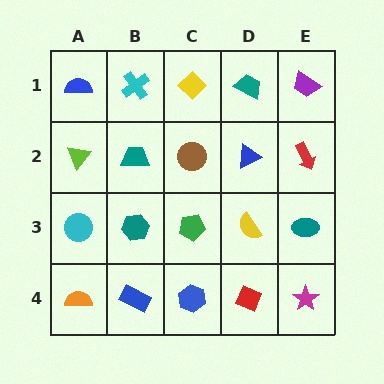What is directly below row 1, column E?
A red arrow.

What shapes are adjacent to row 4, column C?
A green pentagon (row 3, column C), a blue rectangle (row 4, column B), a red diamond (row 4, column D).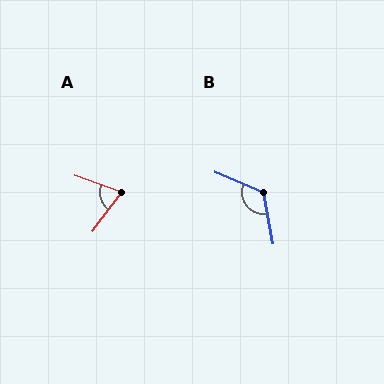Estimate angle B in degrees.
Approximately 123 degrees.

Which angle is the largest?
B, at approximately 123 degrees.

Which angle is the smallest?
A, at approximately 73 degrees.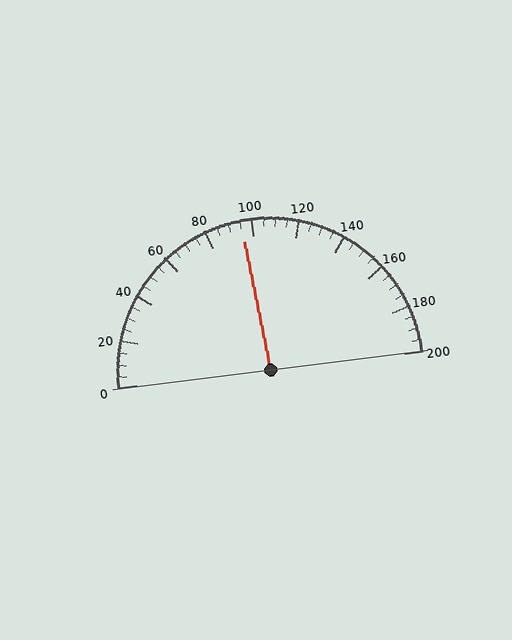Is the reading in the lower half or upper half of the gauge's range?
The reading is in the lower half of the range (0 to 200).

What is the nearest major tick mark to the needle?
The nearest major tick mark is 100.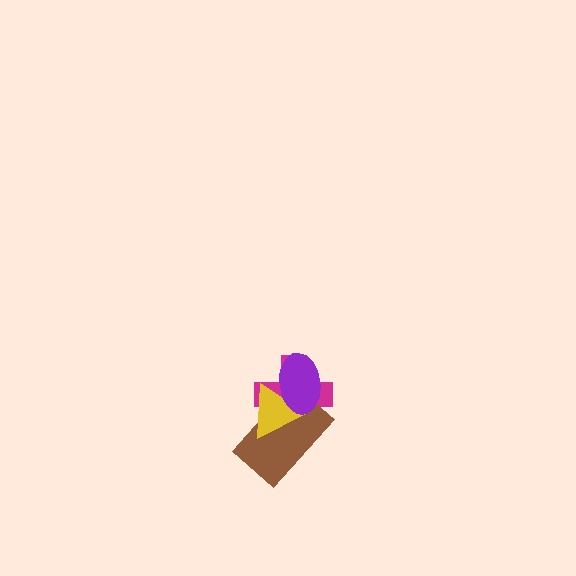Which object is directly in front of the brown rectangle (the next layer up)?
The yellow triangle is directly in front of the brown rectangle.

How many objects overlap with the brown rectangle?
3 objects overlap with the brown rectangle.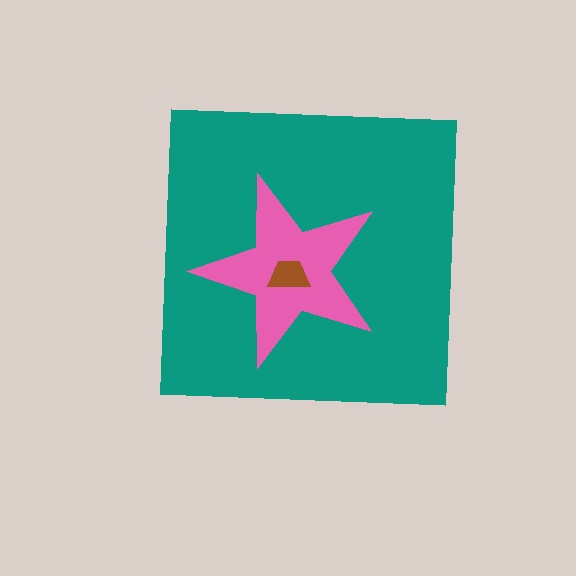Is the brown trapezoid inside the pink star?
Yes.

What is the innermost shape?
The brown trapezoid.